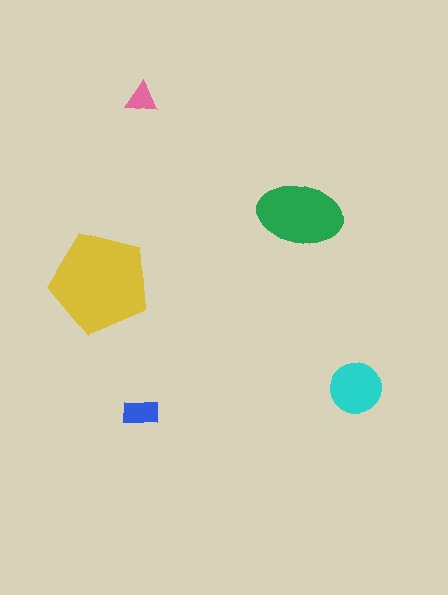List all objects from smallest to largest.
The pink triangle, the blue rectangle, the cyan circle, the green ellipse, the yellow pentagon.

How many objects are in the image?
There are 5 objects in the image.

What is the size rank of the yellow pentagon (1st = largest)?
1st.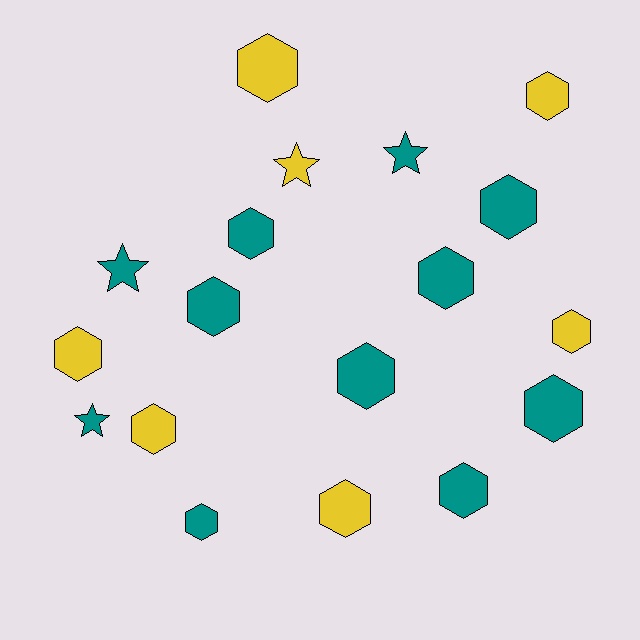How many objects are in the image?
There are 18 objects.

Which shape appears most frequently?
Hexagon, with 14 objects.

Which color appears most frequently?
Teal, with 11 objects.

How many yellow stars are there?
There is 1 yellow star.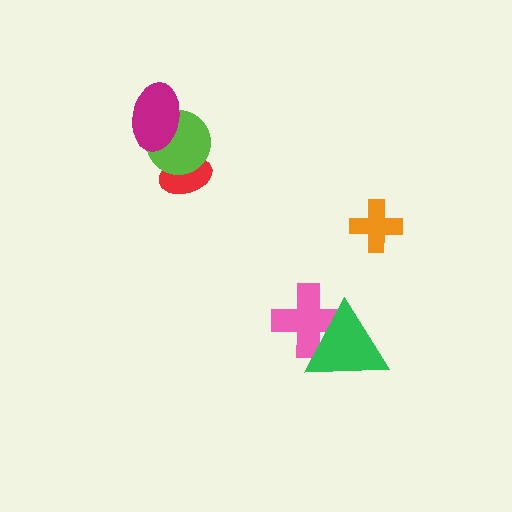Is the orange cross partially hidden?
No, no other shape covers it.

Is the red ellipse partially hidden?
Yes, it is partially covered by another shape.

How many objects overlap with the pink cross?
1 object overlaps with the pink cross.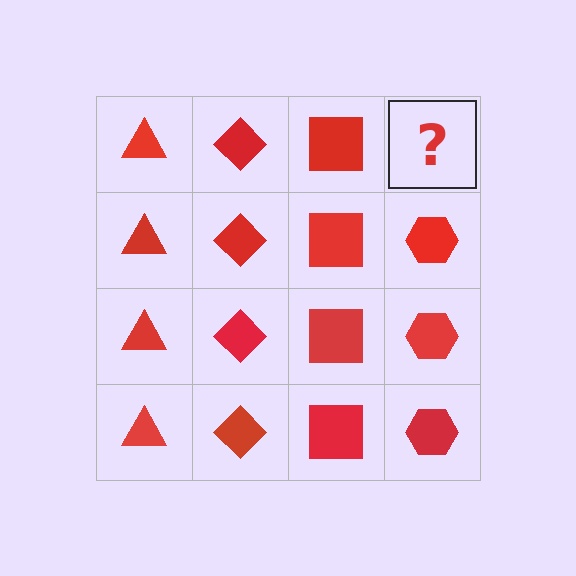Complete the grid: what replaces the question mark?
The question mark should be replaced with a red hexagon.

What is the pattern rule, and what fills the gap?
The rule is that each column has a consistent shape. The gap should be filled with a red hexagon.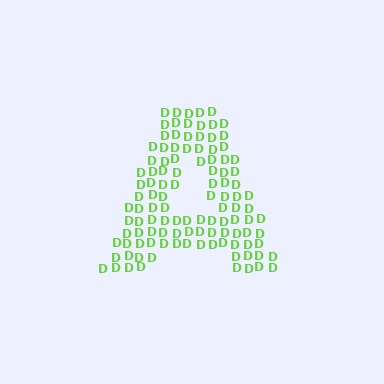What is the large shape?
The large shape is the letter A.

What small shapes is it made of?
It is made of small letter D's.